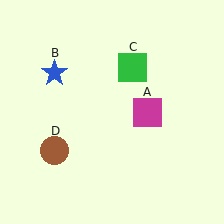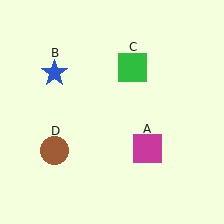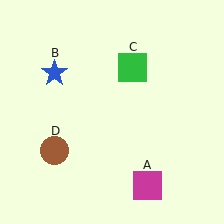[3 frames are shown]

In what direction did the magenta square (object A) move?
The magenta square (object A) moved down.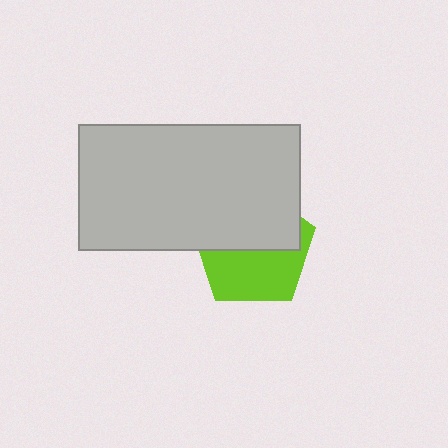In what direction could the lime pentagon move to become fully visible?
The lime pentagon could move down. That would shift it out from behind the light gray rectangle entirely.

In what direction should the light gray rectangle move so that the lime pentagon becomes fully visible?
The light gray rectangle should move up. That is the shortest direction to clear the overlap and leave the lime pentagon fully visible.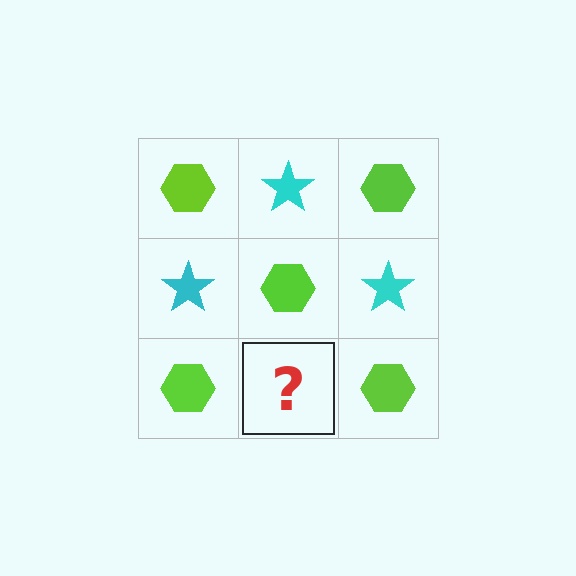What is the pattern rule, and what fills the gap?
The rule is that it alternates lime hexagon and cyan star in a checkerboard pattern. The gap should be filled with a cyan star.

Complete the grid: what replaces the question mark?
The question mark should be replaced with a cyan star.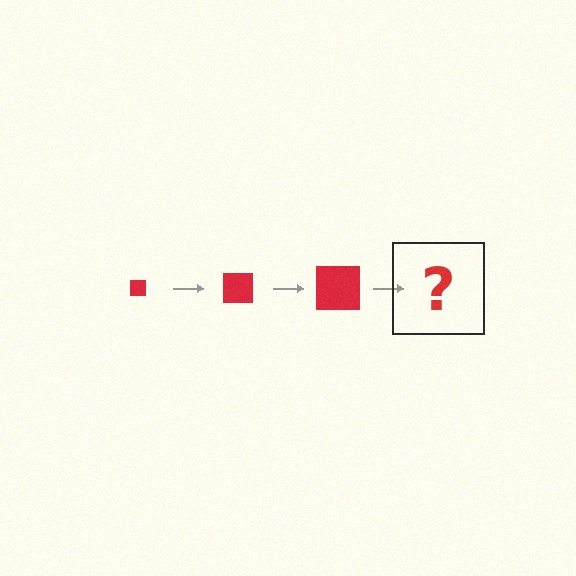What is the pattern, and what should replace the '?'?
The pattern is that the square gets progressively larger each step. The '?' should be a red square, larger than the previous one.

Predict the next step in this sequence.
The next step is a red square, larger than the previous one.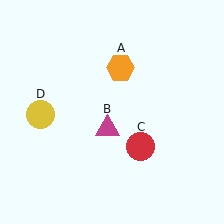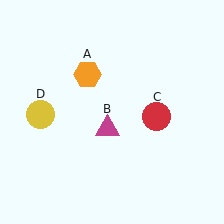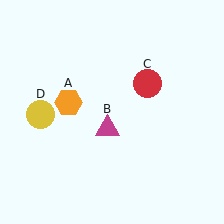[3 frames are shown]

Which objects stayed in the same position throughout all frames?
Magenta triangle (object B) and yellow circle (object D) remained stationary.